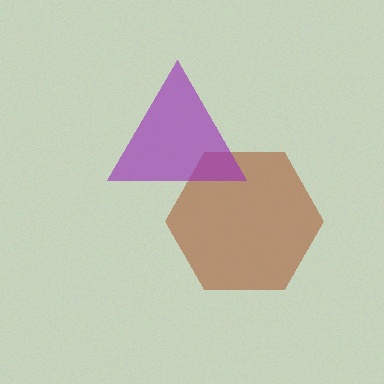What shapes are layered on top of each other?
The layered shapes are: a brown hexagon, a purple triangle.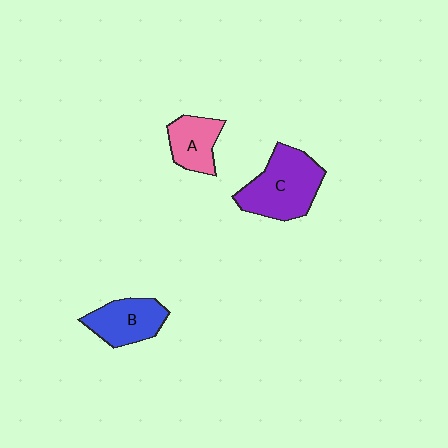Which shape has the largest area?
Shape C (purple).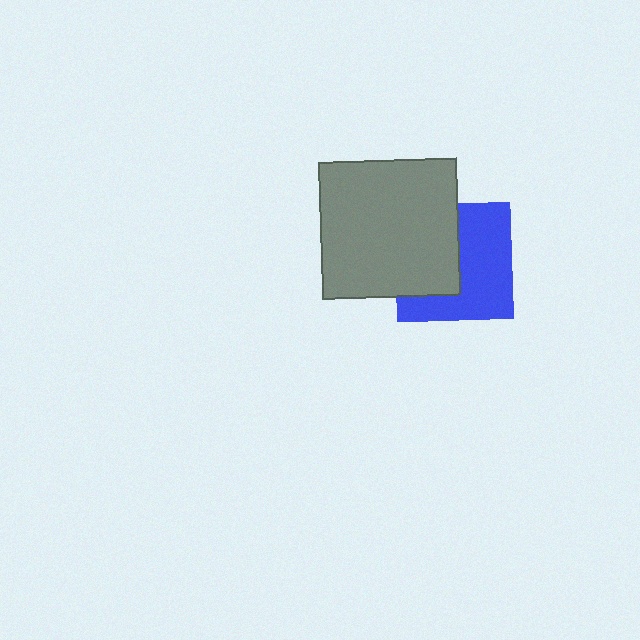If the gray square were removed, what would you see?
You would see the complete blue square.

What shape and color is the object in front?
The object in front is a gray square.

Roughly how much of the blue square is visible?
About half of it is visible (roughly 57%).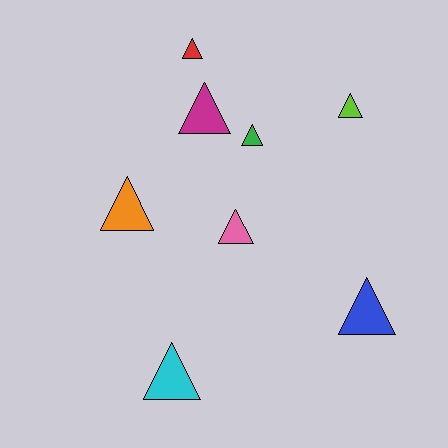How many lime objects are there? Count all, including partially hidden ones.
There is 1 lime object.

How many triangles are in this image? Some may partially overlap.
There are 8 triangles.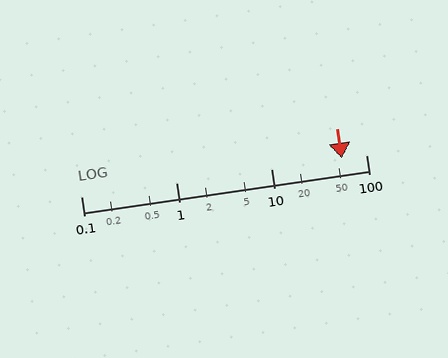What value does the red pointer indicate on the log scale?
The pointer indicates approximately 56.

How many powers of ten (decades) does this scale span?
The scale spans 3 decades, from 0.1 to 100.